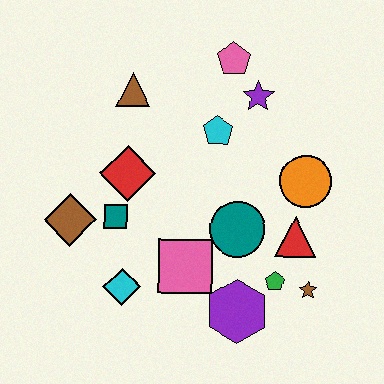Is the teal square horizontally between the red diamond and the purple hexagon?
No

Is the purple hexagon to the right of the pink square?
Yes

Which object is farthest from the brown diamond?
The brown star is farthest from the brown diamond.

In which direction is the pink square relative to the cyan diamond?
The pink square is to the right of the cyan diamond.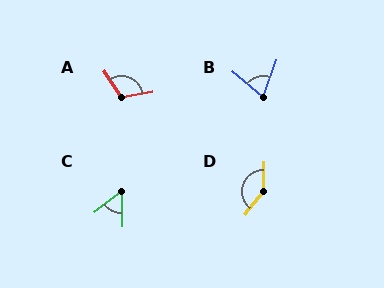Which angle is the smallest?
C, at approximately 53 degrees.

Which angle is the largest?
D, at approximately 142 degrees.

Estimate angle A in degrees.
Approximately 115 degrees.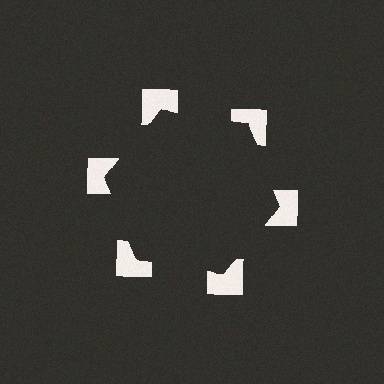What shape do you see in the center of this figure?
An illusory hexagon — its edges are inferred from the aligned wedge cuts in the notched squares, not physically drawn.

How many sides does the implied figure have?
6 sides.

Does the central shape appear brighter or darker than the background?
It typically appears slightly darker than the background, even though no actual brightness change is drawn.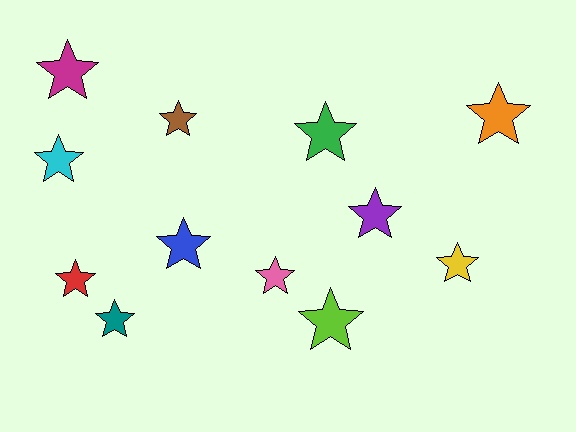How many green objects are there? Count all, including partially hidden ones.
There is 1 green object.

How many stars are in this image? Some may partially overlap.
There are 12 stars.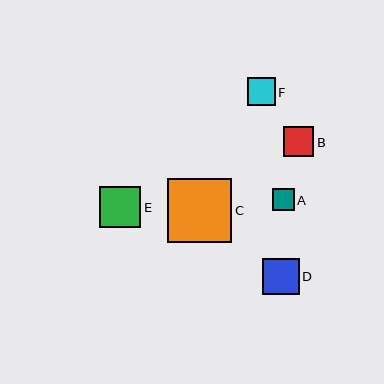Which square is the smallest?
Square A is the smallest with a size of approximately 22 pixels.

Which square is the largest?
Square C is the largest with a size of approximately 64 pixels.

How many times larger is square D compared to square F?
Square D is approximately 1.3 times the size of square F.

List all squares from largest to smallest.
From largest to smallest: C, E, D, B, F, A.